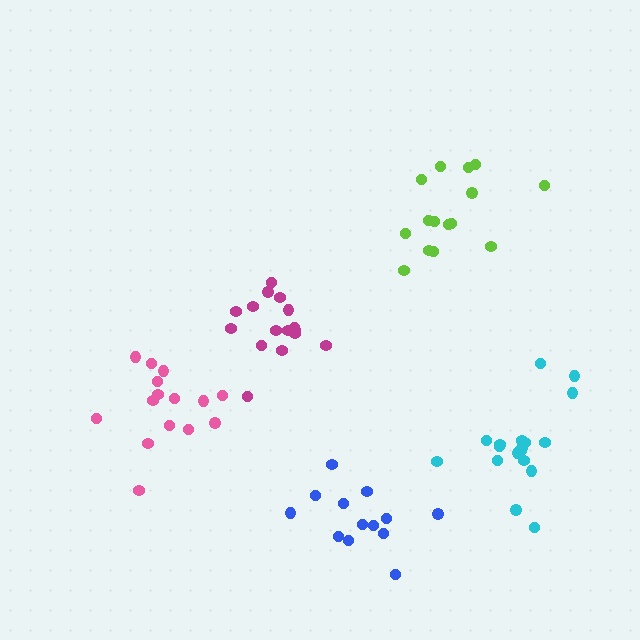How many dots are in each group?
Group 1: 15 dots, Group 2: 16 dots, Group 3: 13 dots, Group 4: 18 dots, Group 5: 15 dots (77 total).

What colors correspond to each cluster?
The clusters are colored: lime, magenta, blue, cyan, pink.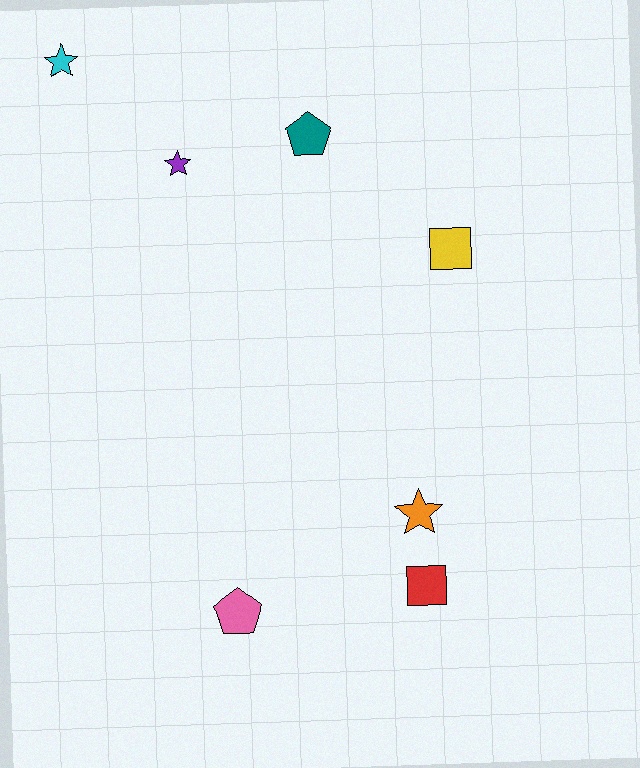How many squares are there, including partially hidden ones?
There are 2 squares.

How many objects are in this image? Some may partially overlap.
There are 7 objects.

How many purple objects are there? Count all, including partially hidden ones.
There is 1 purple object.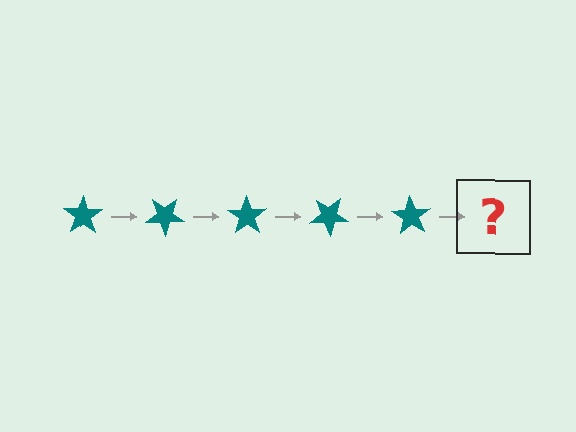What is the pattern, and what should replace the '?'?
The pattern is that the star rotates 35 degrees each step. The '?' should be a teal star rotated 175 degrees.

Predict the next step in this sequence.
The next step is a teal star rotated 175 degrees.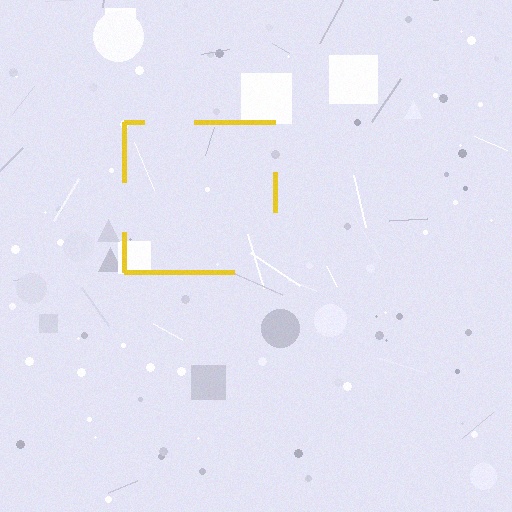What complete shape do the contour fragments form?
The contour fragments form a square.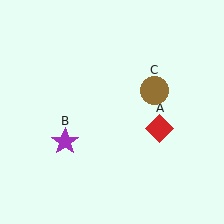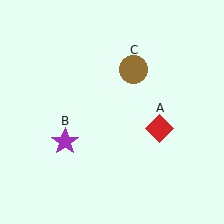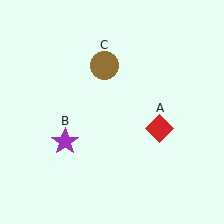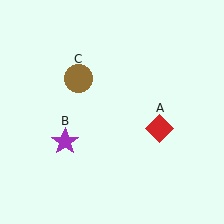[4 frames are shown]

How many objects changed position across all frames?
1 object changed position: brown circle (object C).